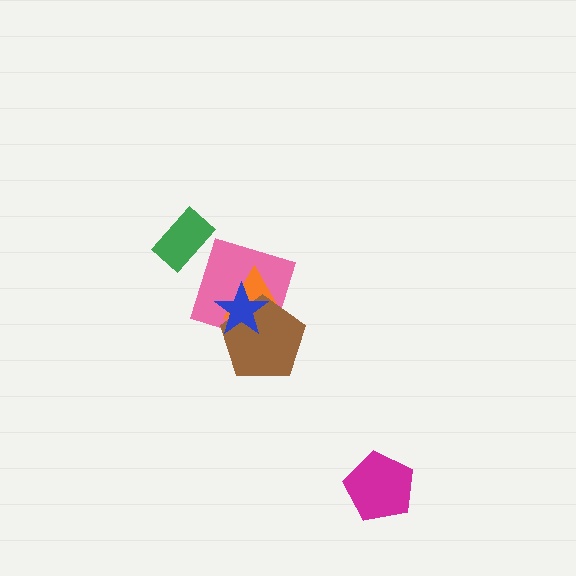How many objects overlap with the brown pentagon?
3 objects overlap with the brown pentagon.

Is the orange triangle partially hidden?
Yes, it is partially covered by another shape.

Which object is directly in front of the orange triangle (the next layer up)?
The brown pentagon is directly in front of the orange triangle.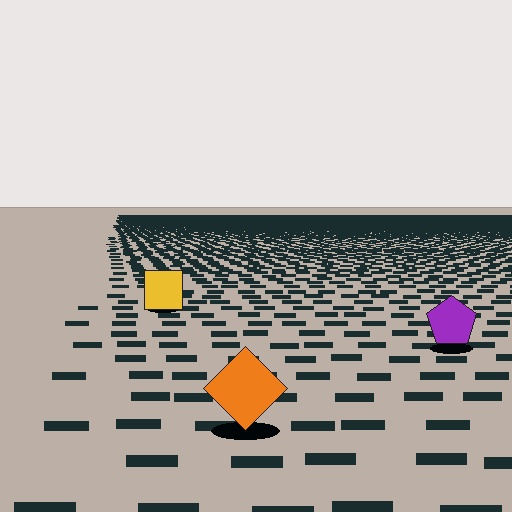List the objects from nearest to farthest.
From nearest to farthest: the orange diamond, the purple pentagon, the yellow square.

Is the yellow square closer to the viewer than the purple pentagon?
No. The purple pentagon is closer — you can tell from the texture gradient: the ground texture is coarser near it.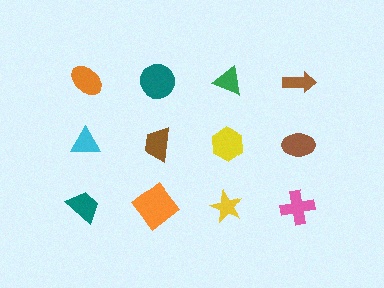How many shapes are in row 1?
4 shapes.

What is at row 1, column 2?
A teal circle.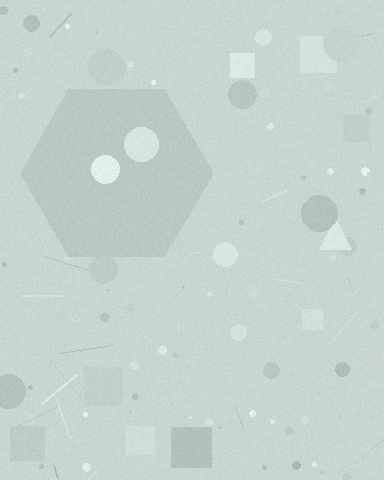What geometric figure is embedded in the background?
A hexagon is embedded in the background.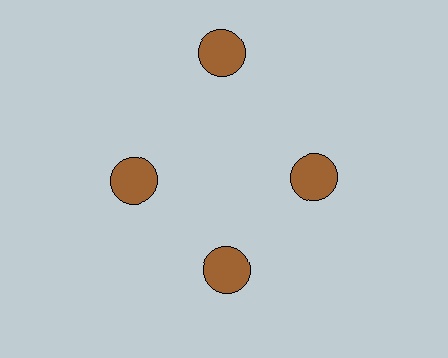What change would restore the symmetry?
The symmetry would be restored by moving it inward, back onto the ring so that all 4 circles sit at equal angles and equal distance from the center.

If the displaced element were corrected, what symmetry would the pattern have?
It would have 4-fold rotational symmetry — the pattern would map onto itself every 90 degrees.